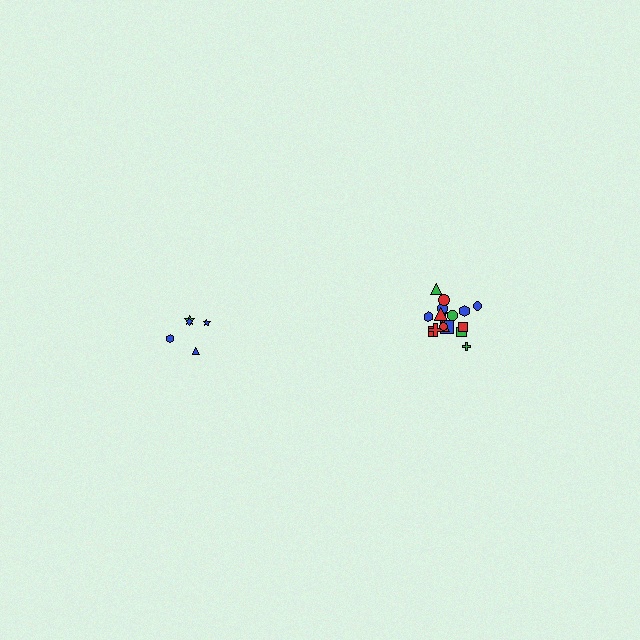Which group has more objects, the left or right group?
The right group.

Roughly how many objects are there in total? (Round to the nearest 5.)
Roughly 25 objects in total.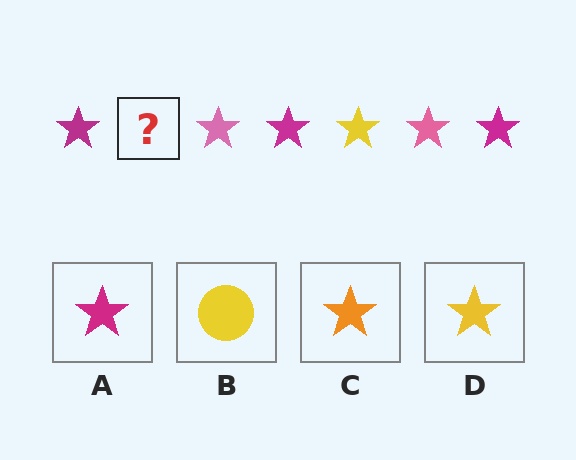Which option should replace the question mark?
Option D.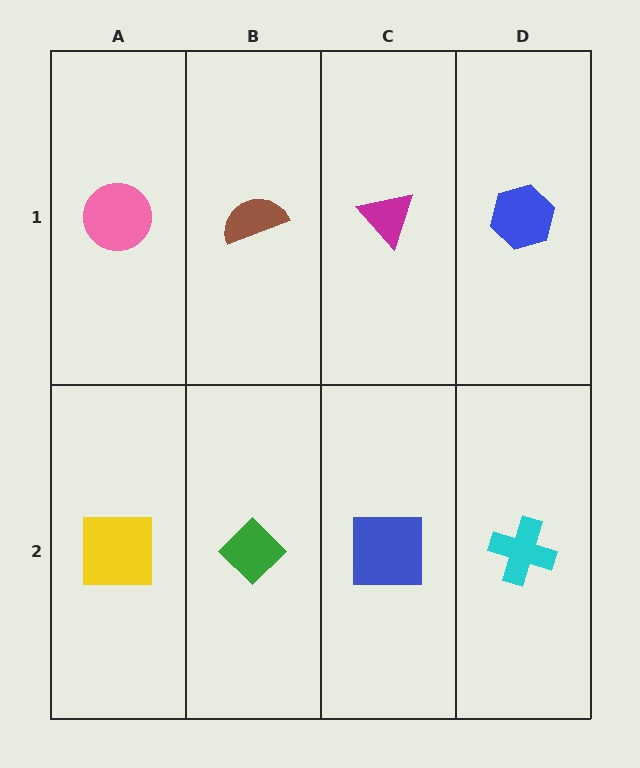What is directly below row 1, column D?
A cyan cross.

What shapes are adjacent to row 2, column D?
A blue hexagon (row 1, column D), a blue square (row 2, column C).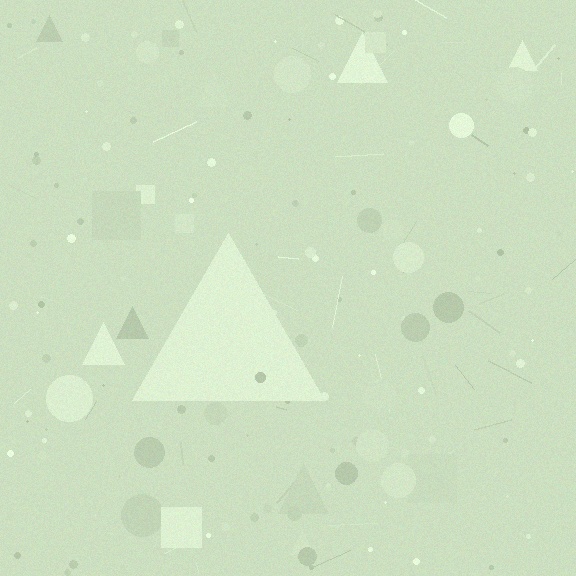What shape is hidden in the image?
A triangle is hidden in the image.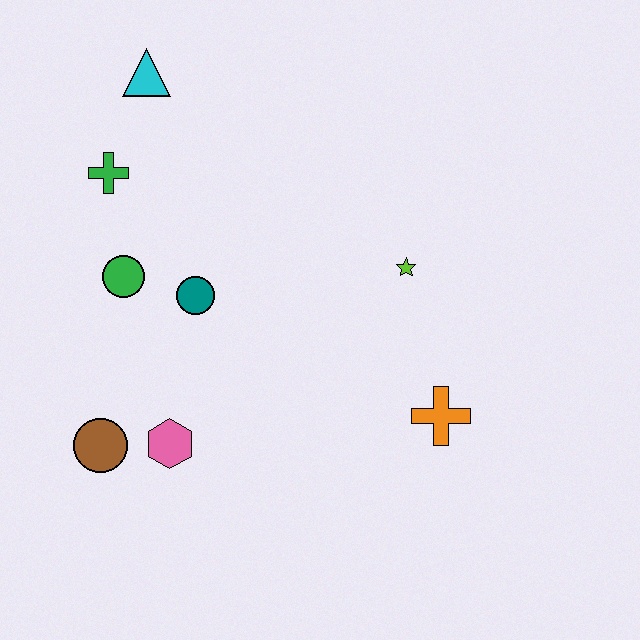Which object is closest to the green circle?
The teal circle is closest to the green circle.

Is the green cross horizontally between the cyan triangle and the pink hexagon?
No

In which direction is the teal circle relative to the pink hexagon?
The teal circle is above the pink hexagon.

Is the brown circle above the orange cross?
No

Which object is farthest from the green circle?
The orange cross is farthest from the green circle.